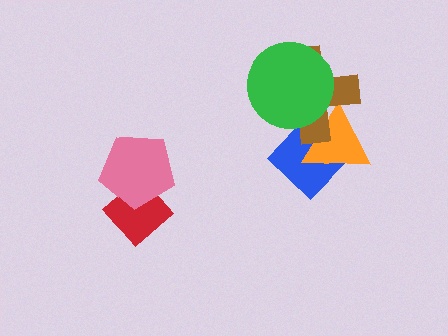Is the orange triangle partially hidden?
Yes, it is partially covered by another shape.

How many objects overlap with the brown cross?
3 objects overlap with the brown cross.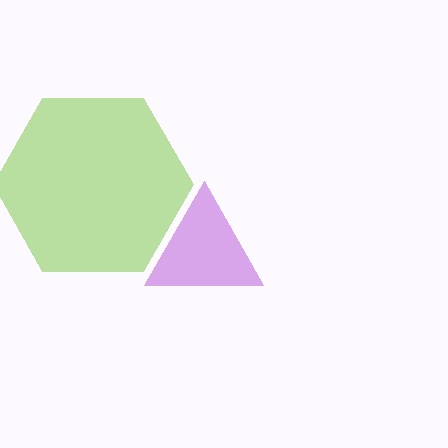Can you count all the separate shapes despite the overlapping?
Yes, there are 2 separate shapes.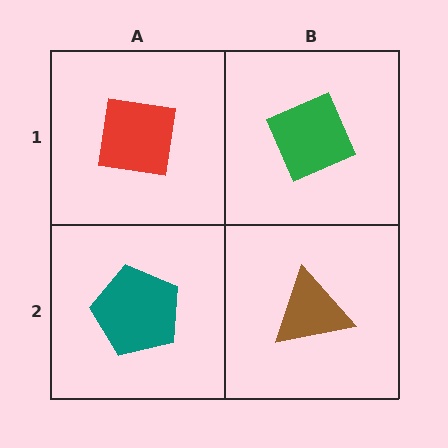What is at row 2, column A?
A teal pentagon.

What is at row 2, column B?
A brown triangle.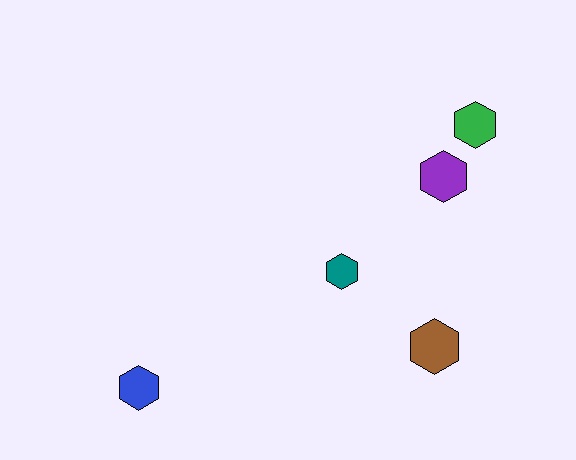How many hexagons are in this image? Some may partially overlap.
There are 5 hexagons.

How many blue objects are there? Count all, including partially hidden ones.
There is 1 blue object.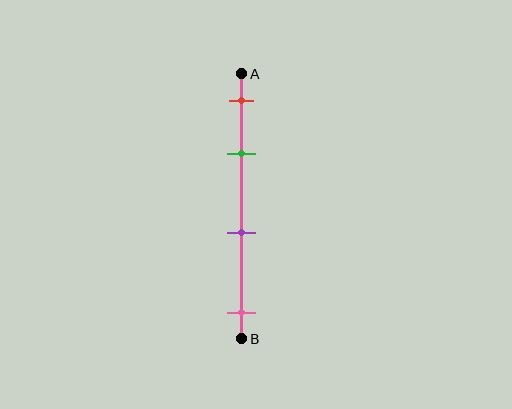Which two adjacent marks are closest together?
The red and green marks are the closest adjacent pair.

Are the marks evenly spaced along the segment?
No, the marks are not evenly spaced.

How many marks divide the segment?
There are 4 marks dividing the segment.